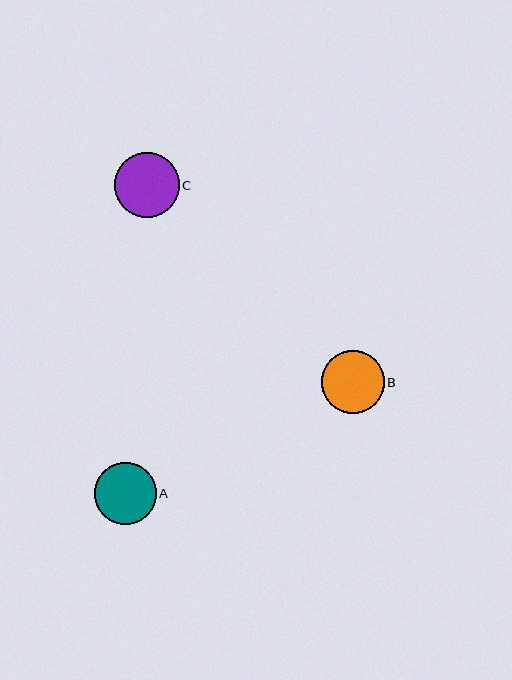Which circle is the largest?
Circle C is the largest with a size of approximately 65 pixels.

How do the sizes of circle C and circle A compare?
Circle C and circle A are approximately the same size.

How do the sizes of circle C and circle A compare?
Circle C and circle A are approximately the same size.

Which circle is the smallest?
Circle A is the smallest with a size of approximately 61 pixels.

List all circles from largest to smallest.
From largest to smallest: C, B, A.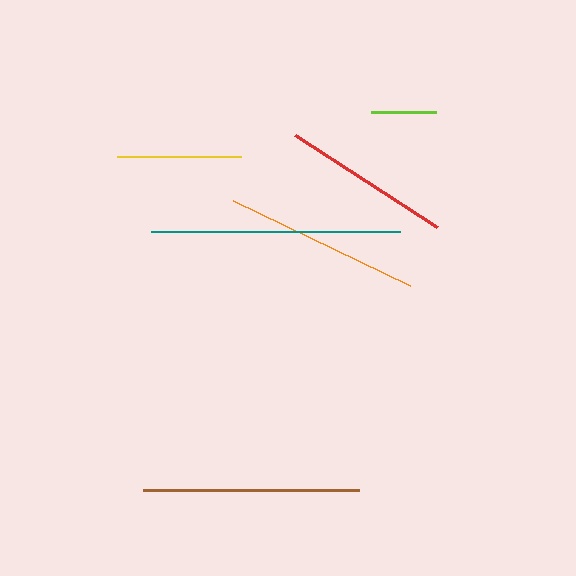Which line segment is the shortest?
The lime line is the shortest at approximately 65 pixels.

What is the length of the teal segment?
The teal segment is approximately 250 pixels long.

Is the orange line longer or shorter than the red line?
The orange line is longer than the red line.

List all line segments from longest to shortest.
From longest to shortest: teal, brown, orange, red, yellow, lime.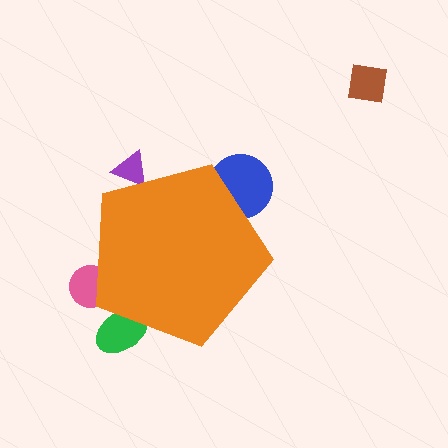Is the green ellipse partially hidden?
Yes, the green ellipse is partially hidden behind the orange pentagon.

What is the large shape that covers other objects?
An orange pentagon.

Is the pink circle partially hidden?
Yes, the pink circle is partially hidden behind the orange pentagon.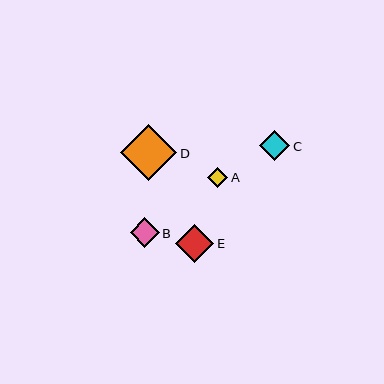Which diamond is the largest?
Diamond D is the largest with a size of approximately 56 pixels.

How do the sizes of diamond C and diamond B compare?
Diamond C and diamond B are approximately the same size.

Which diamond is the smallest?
Diamond A is the smallest with a size of approximately 20 pixels.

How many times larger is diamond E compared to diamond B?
Diamond E is approximately 1.3 times the size of diamond B.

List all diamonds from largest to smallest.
From largest to smallest: D, E, C, B, A.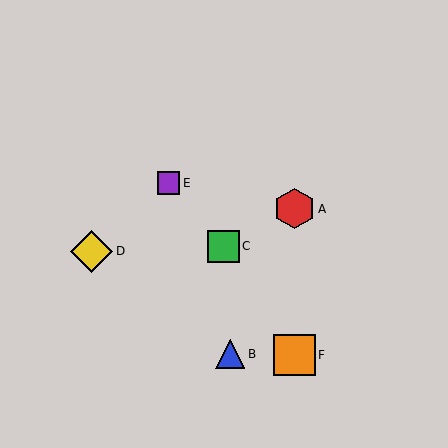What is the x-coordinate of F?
Object F is at x≈295.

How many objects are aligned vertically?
2 objects (A, F) are aligned vertically.